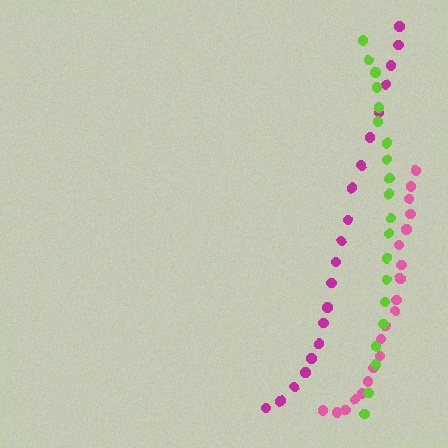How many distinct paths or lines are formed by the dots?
There are 3 distinct paths.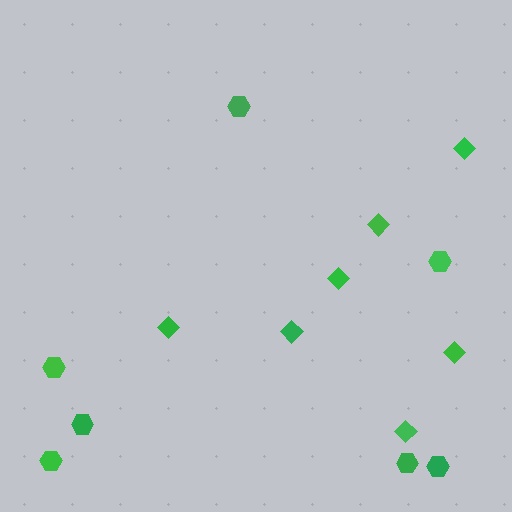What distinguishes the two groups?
There are 2 groups: one group of diamonds (7) and one group of hexagons (7).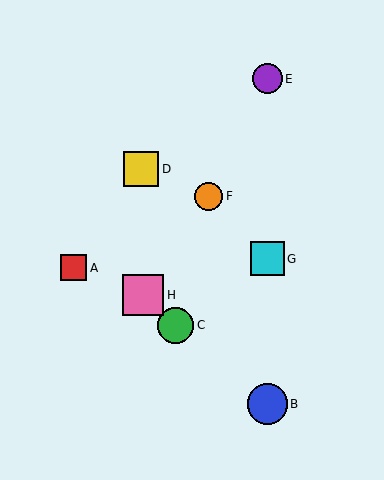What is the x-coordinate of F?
Object F is at x≈209.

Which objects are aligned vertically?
Objects B, E, G are aligned vertically.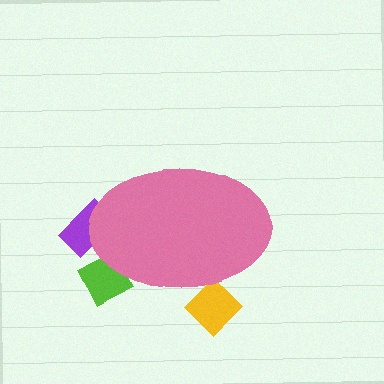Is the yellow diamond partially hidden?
Yes, the yellow diamond is partially hidden behind the pink ellipse.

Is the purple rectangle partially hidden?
Yes, the purple rectangle is partially hidden behind the pink ellipse.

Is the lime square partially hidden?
Yes, the lime square is partially hidden behind the pink ellipse.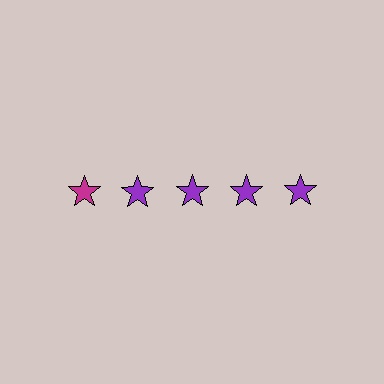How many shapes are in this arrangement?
There are 5 shapes arranged in a grid pattern.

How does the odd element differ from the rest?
It has a different color: magenta instead of purple.